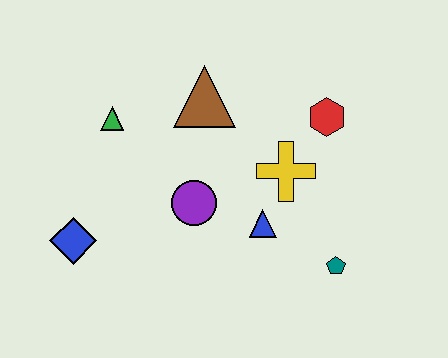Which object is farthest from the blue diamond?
The red hexagon is farthest from the blue diamond.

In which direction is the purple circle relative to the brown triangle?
The purple circle is below the brown triangle.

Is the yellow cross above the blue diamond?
Yes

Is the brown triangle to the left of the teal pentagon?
Yes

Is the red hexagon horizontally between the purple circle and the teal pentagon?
Yes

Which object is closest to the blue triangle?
The yellow cross is closest to the blue triangle.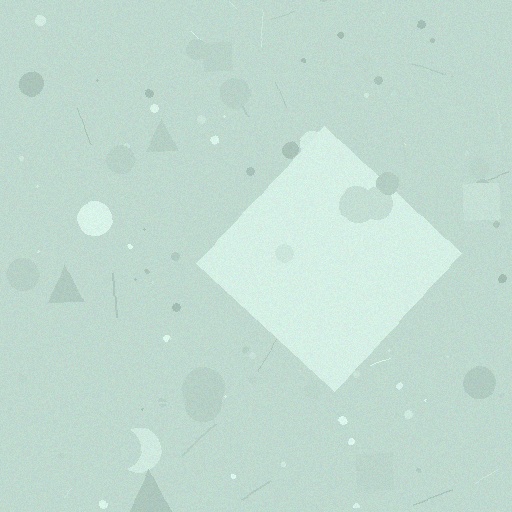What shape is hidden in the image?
A diamond is hidden in the image.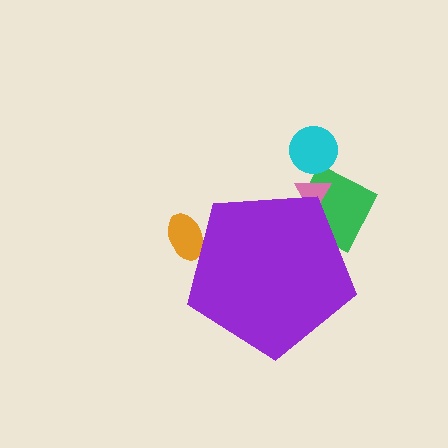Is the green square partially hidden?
Yes, the green square is partially hidden behind the purple pentagon.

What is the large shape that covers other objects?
A purple pentagon.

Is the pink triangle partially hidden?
Yes, the pink triangle is partially hidden behind the purple pentagon.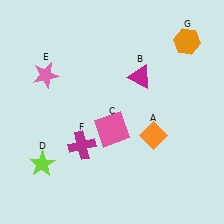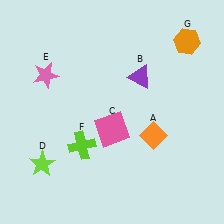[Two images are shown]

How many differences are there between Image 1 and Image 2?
There are 2 differences between the two images.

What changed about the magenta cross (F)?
In Image 1, F is magenta. In Image 2, it changed to lime.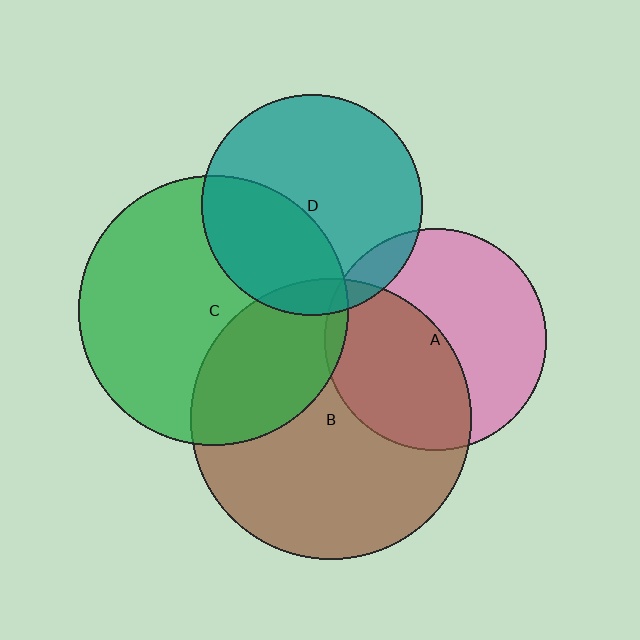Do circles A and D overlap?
Yes.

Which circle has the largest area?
Circle B (brown).